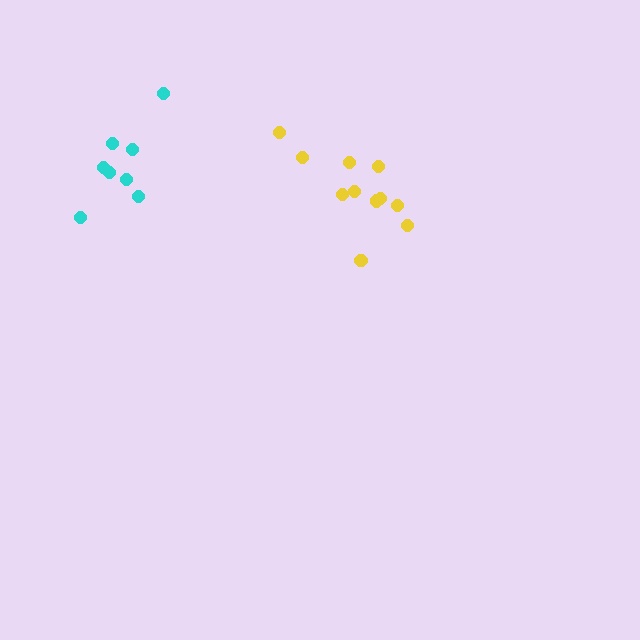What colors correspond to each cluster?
The clusters are colored: cyan, yellow.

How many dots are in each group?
Group 1: 8 dots, Group 2: 11 dots (19 total).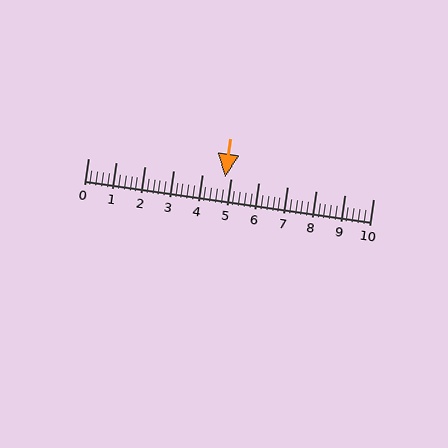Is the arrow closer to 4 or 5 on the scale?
The arrow is closer to 5.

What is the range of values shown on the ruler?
The ruler shows values from 0 to 10.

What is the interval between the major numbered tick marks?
The major tick marks are spaced 1 units apart.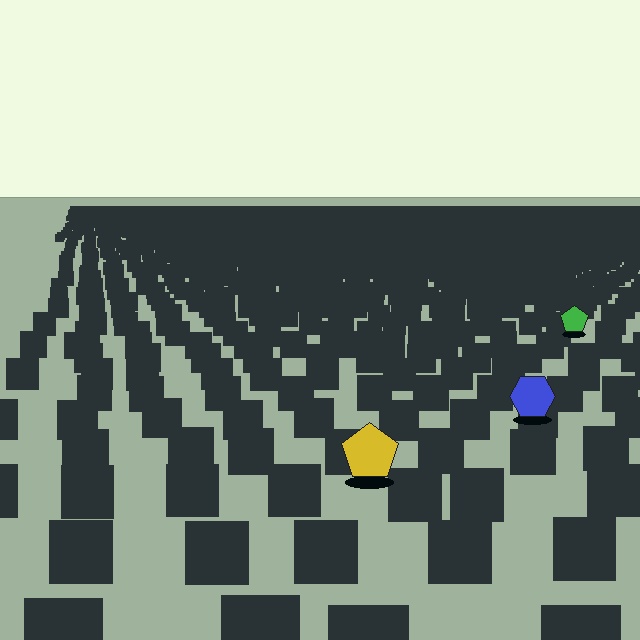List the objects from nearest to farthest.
From nearest to farthest: the yellow pentagon, the blue hexagon, the green pentagon.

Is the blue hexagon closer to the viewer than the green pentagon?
Yes. The blue hexagon is closer — you can tell from the texture gradient: the ground texture is coarser near it.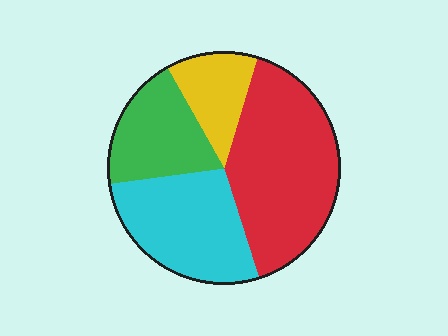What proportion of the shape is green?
Green takes up about one fifth (1/5) of the shape.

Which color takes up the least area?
Yellow, at roughly 15%.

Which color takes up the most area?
Red, at roughly 40%.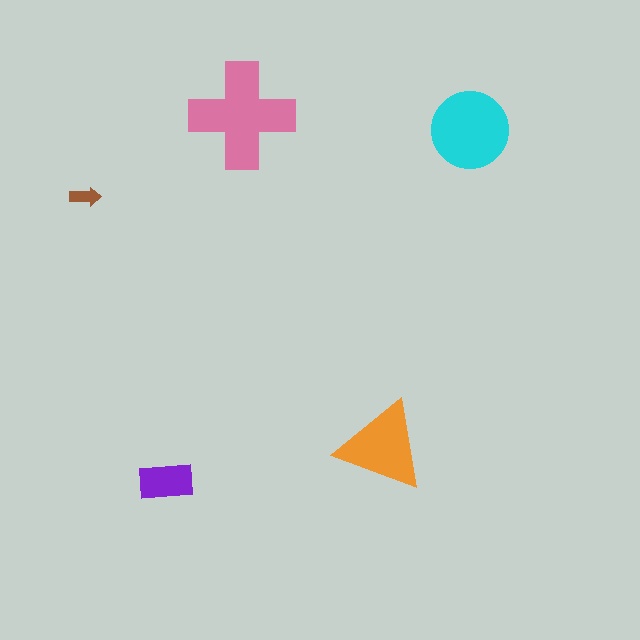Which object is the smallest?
The brown arrow.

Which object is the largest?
The pink cross.